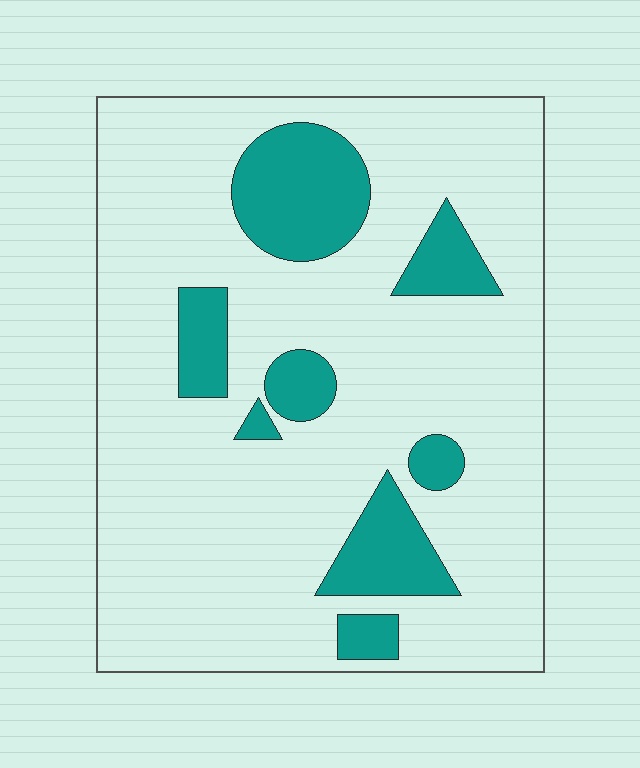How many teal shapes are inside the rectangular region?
8.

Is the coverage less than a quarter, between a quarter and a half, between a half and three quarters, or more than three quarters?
Less than a quarter.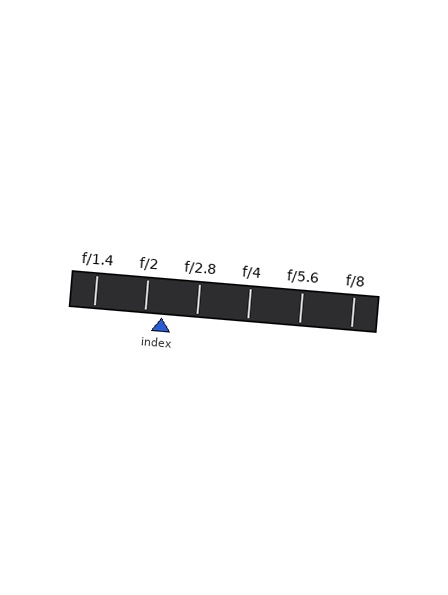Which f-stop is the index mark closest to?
The index mark is closest to f/2.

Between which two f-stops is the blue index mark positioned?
The index mark is between f/2 and f/2.8.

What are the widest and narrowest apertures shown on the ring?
The widest aperture shown is f/1.4 and the narrowest is f/8.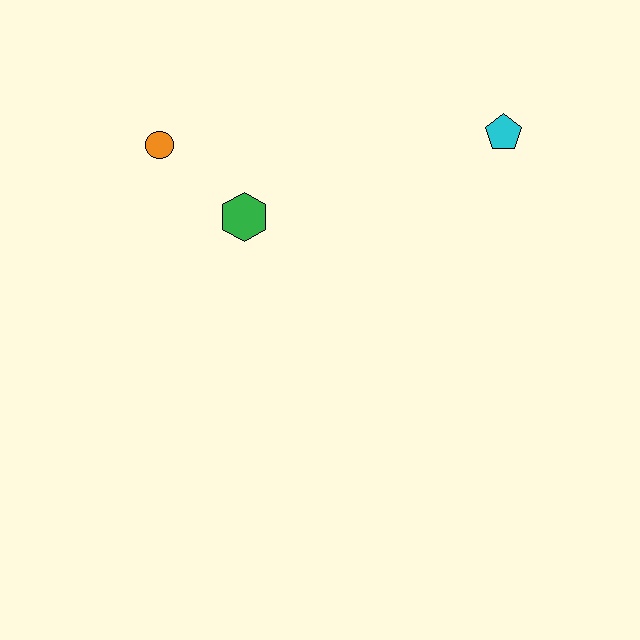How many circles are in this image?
There is 1 circle.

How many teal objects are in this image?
There are no teal objects.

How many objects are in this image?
There are 3 objects.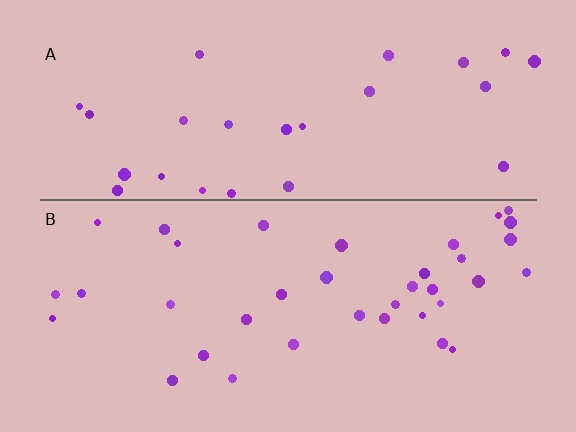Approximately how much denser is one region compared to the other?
Approximately 1.4× — region B over region A.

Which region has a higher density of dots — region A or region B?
B (the bottom).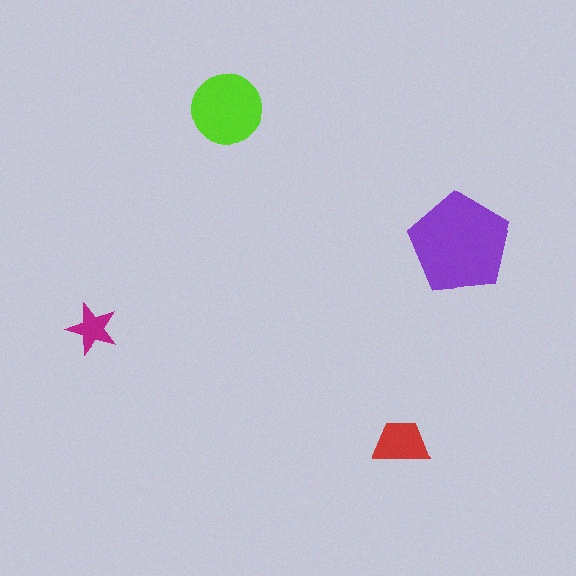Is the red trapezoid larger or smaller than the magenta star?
Larger.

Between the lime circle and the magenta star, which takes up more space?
The lime circle.